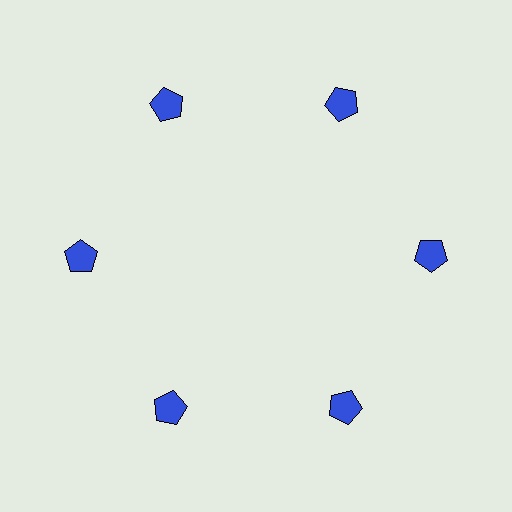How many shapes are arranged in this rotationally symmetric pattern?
There are 6 shapes, arranged in 6 groups of 1.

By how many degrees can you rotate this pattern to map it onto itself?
The pattern maps onto itself every 60 degrees of rotation.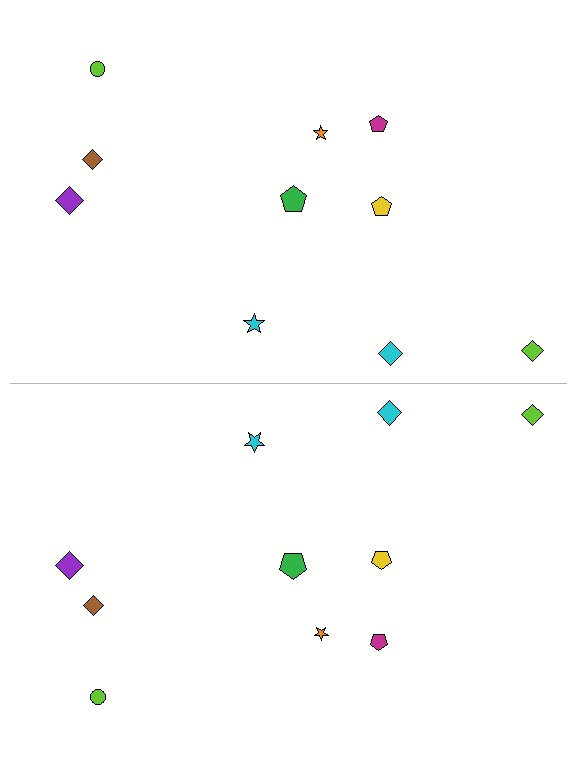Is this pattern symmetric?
Yes, this pattern has bilateral (reflection) symmetry.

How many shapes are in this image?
There are 20 shapes in this image.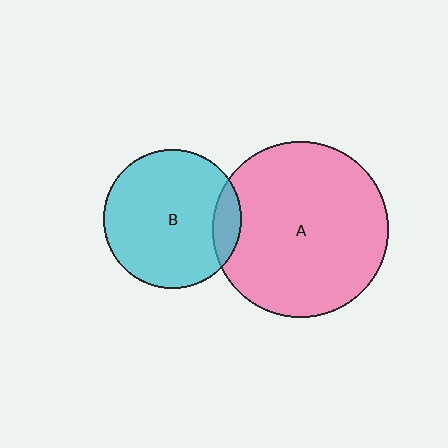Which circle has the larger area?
Circle A (pink).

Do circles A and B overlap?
Yes.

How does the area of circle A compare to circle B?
Approximately 1.6 times.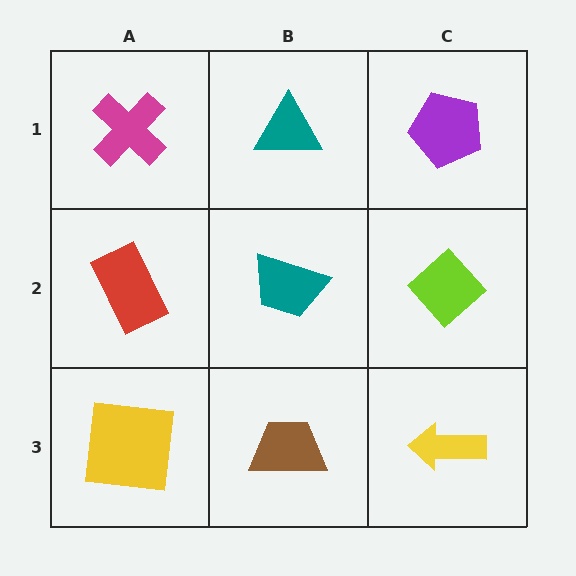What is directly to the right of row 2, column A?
A teal trapezoid.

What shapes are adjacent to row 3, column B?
A teal trapezoid (row 2, column B), a yellow square (row 3, column A), a yellow arrow (row 3, column C).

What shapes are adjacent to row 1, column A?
A red rectangle (row 2, column A), a teal triangle (row 1, column B).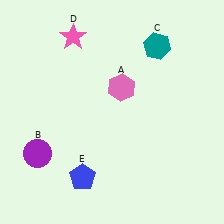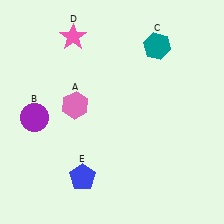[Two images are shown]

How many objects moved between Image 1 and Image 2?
2 objects moved between the two images.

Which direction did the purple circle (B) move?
The purple circle (B) moved up.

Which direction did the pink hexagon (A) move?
The pink hexagon (A) moved left.